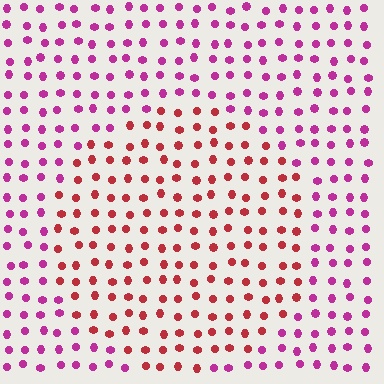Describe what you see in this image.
The image is filled with small magenta elements in a uniform arrangement. A circle-shaped region is visible where the elements are tinted to a slightly different hue, forming a subtle color boundary.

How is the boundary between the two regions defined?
The boundary is defined purely by a slight shift in hue (about 41 degrees). Spacing, size, and orientation are identical on both sides.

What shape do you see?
I see a circle.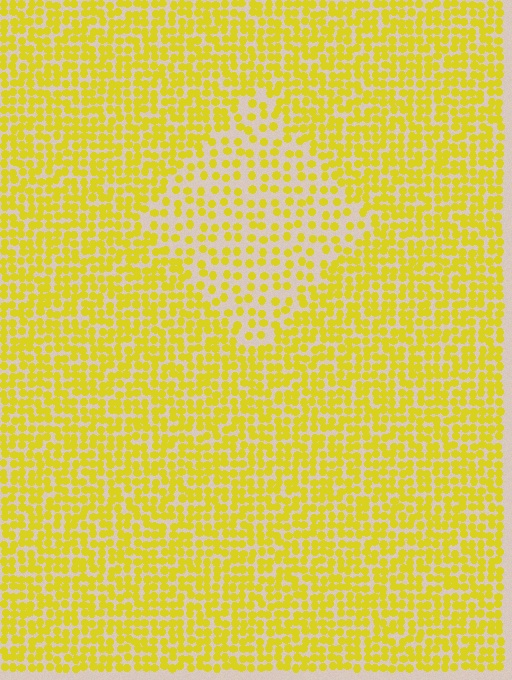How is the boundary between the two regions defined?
The boundary is defined by a change in element density (approximately 1.9x ratio). All elements are the same color, size, and shape.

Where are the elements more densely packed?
The elements are more densely packed outside the diamond boundary.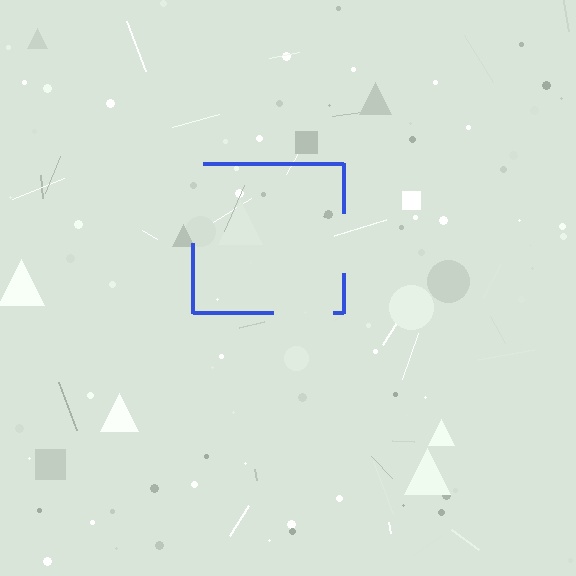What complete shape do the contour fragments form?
The contour fragments form a square.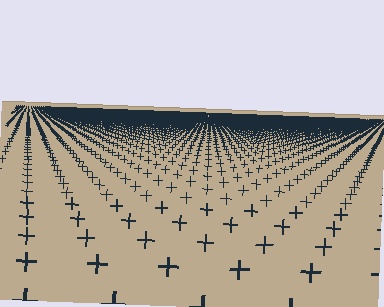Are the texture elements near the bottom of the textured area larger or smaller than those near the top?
Larger. Near the bottom, elements are closer to the viewer and appear at a bigger on-screen size.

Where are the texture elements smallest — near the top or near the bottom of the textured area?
Near the top.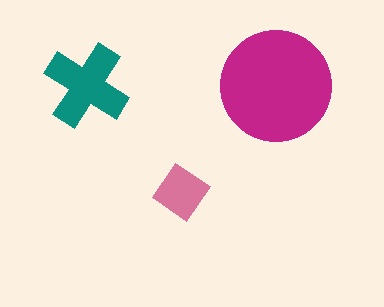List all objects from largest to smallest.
The magenta circle, the teal cross, the pink diamond.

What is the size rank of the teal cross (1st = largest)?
2nd.